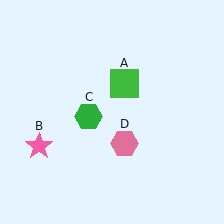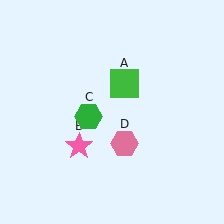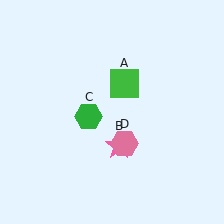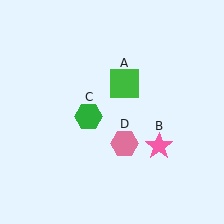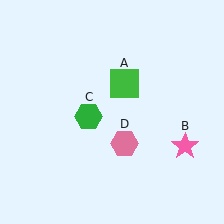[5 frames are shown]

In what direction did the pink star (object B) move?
The pink star (object B) moved right.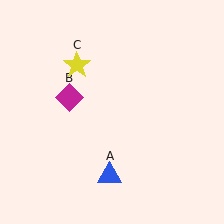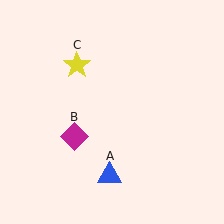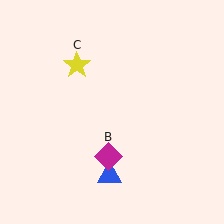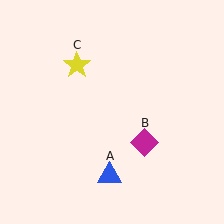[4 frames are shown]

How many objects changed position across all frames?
1 object changed position: magenta diamond (object B).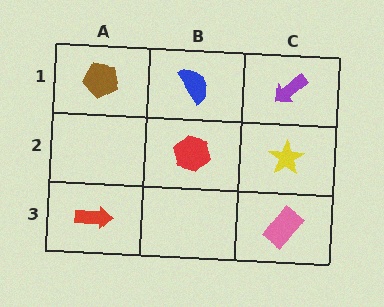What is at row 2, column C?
A yellow star.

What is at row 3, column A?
A red arrow.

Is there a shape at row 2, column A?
No, that cell is empty.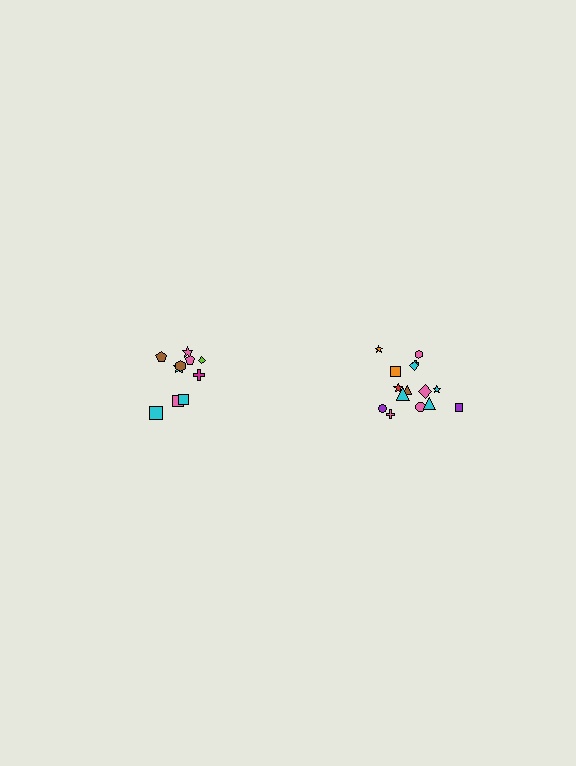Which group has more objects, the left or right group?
The right group.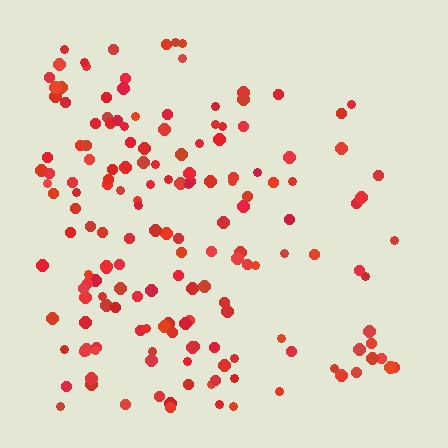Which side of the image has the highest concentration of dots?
The left.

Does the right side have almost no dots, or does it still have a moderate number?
Still a moderate number, just noticeably fewer than the left.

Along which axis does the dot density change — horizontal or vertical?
Horizontal.